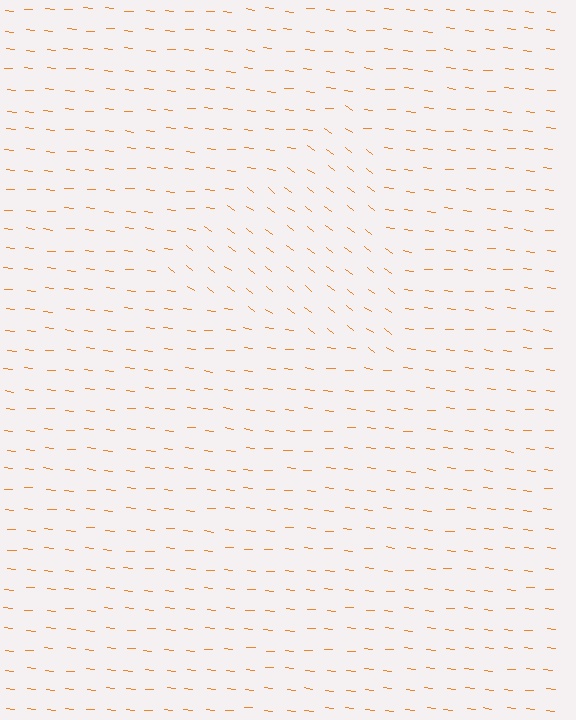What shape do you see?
I see a triangle.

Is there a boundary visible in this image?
Yes, there is a texture boundary formed by a change in line orientation.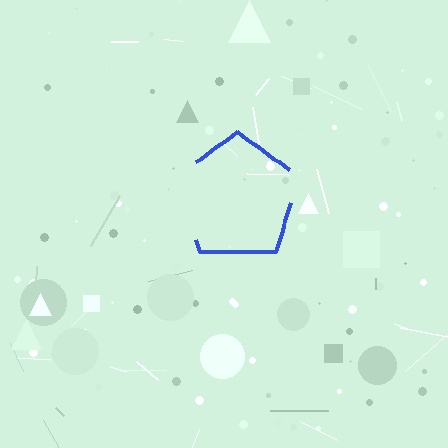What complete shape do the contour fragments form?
The contour fragments form a pentagon.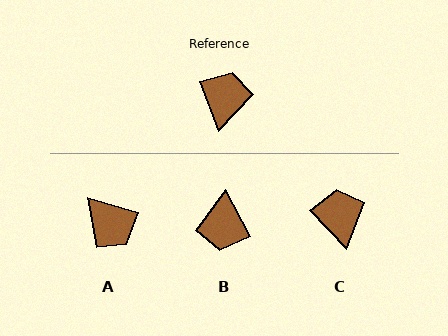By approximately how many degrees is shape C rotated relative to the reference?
Approximately 22 degrees counter-clockwise.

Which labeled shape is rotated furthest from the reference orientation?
B, about 173 degrees away.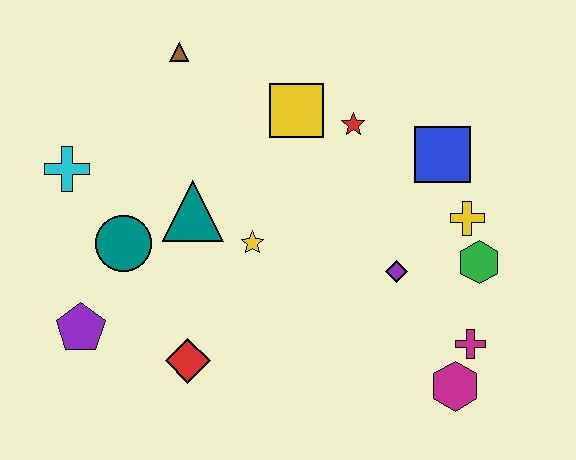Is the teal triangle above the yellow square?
No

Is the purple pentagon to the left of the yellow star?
Yes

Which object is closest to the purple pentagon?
The teal circle is closest to the purple pentagon.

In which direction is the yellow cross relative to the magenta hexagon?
The yellow cross is above the magenta hexagon.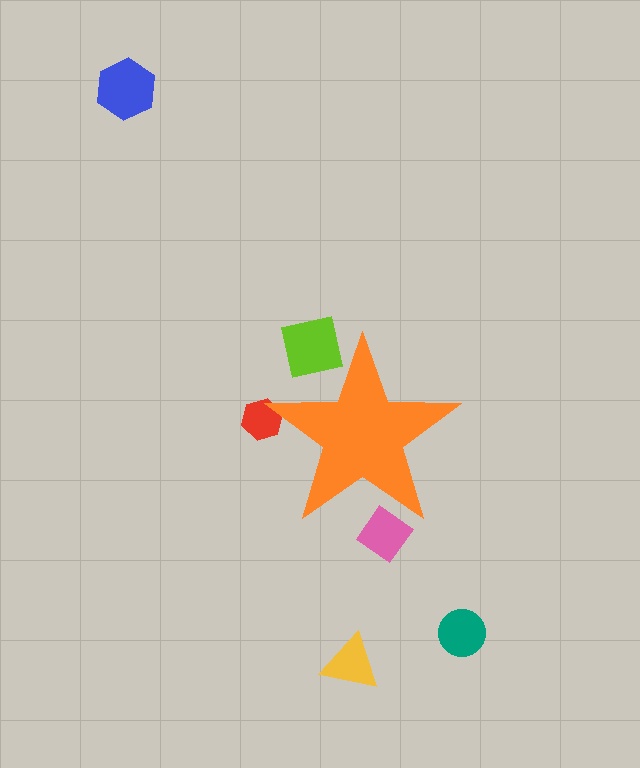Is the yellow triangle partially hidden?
No, the yellow triangle is fully visible.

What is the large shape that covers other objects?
An orange star.